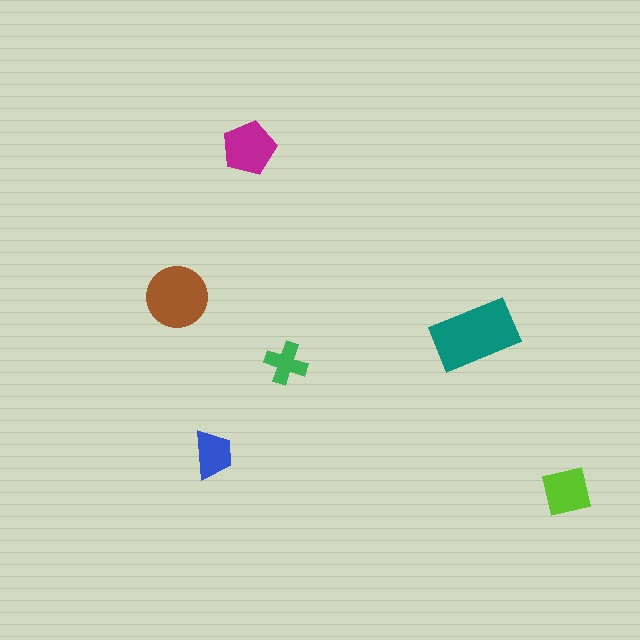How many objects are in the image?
There are 6 objects in the image.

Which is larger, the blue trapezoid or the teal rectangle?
The teal rectangle.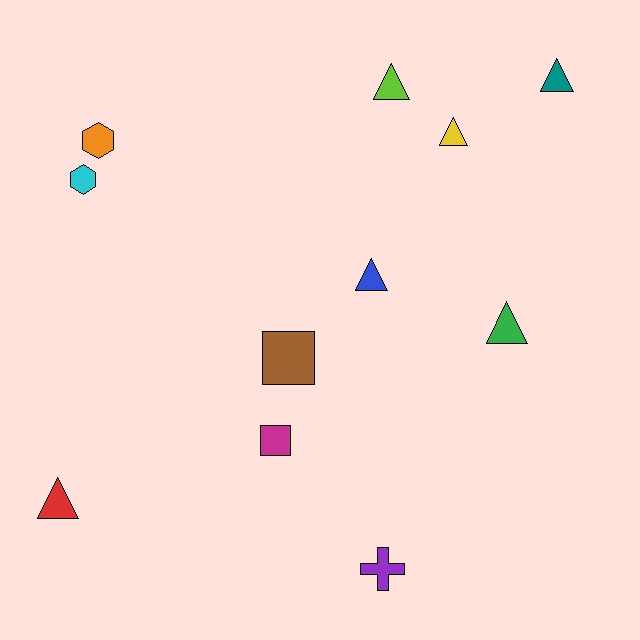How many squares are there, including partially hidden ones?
There are 2 squares.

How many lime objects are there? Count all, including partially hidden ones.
There is 1 lime object.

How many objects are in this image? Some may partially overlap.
There are 11 objects.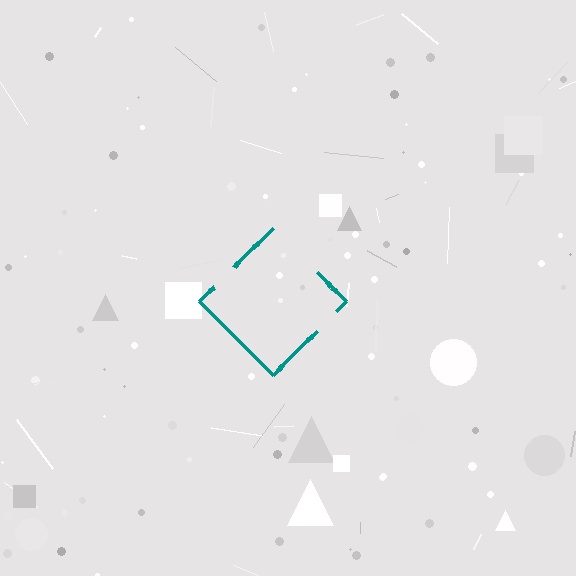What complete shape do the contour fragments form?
The contour fragments form a diamond.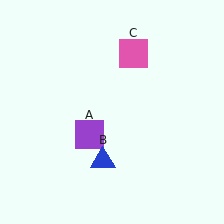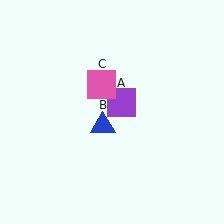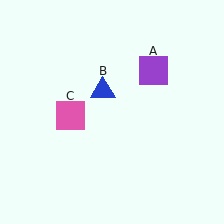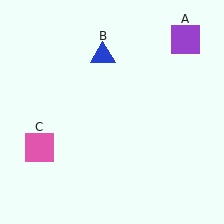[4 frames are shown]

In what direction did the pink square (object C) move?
The pink square (object C) moved down and to the left.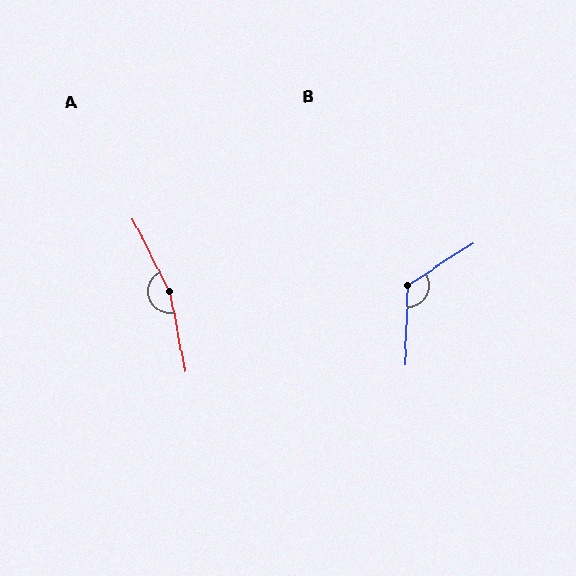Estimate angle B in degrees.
Approximately 125 degrees.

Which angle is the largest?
A, at approximately 164 degrees.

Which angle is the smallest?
B, at approximately 125 degrees.